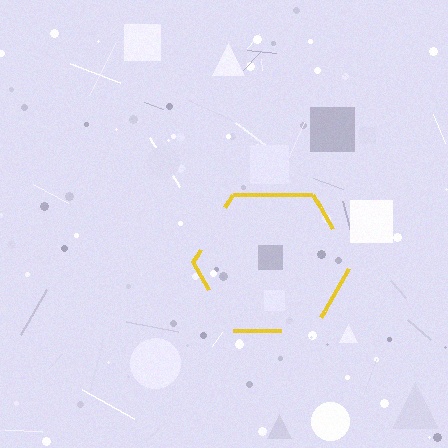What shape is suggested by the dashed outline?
The dashed outline suggests a hexagon.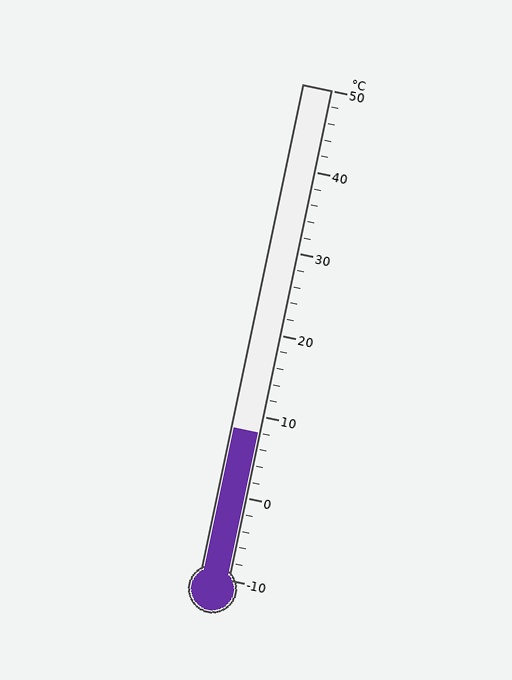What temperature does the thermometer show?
The thermometer shows approximately 8°C.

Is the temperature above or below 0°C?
The temperature is above 0°C.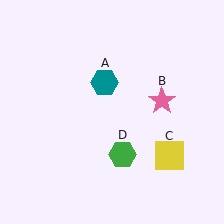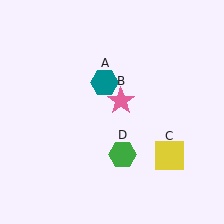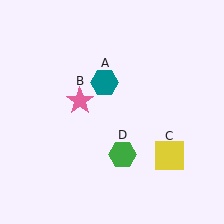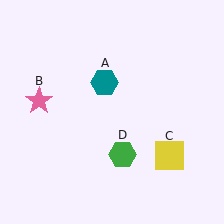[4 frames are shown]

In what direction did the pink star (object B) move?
The pink star (object B) moved left.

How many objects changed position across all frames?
1 object changed position: pink star (object B).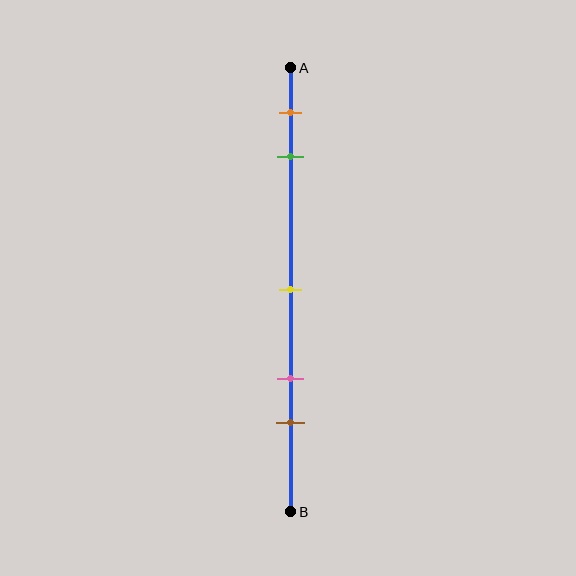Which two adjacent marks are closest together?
The orange and green marks are the closest adjacent pair.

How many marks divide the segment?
There are 5 marks dividing the segment.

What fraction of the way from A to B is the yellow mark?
The yellow mark is approximately 50% (0.5) of the way from A to B.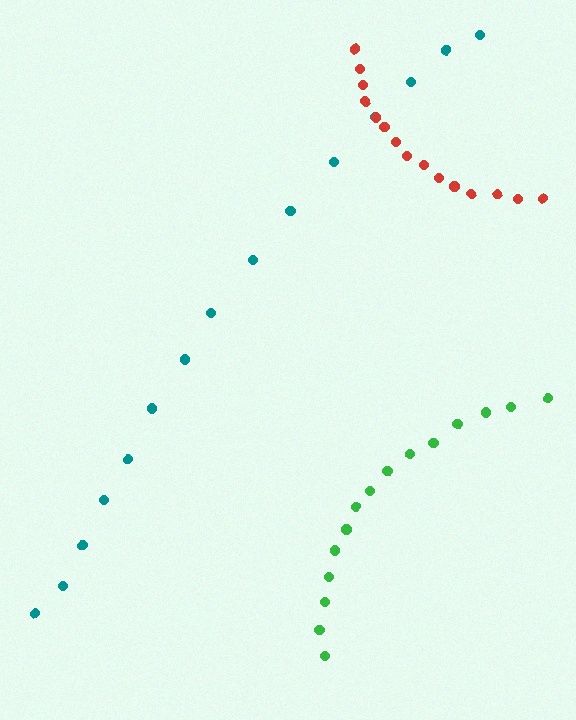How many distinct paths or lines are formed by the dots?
There are 3 distinct paths.